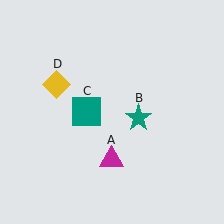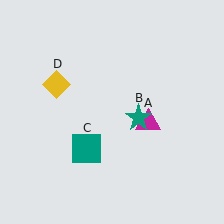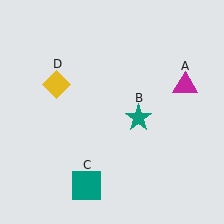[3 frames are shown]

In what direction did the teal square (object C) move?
The teal square (object C) moved down.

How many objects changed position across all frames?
2 objects changed position: magenta triangle (object A), teal square (object C).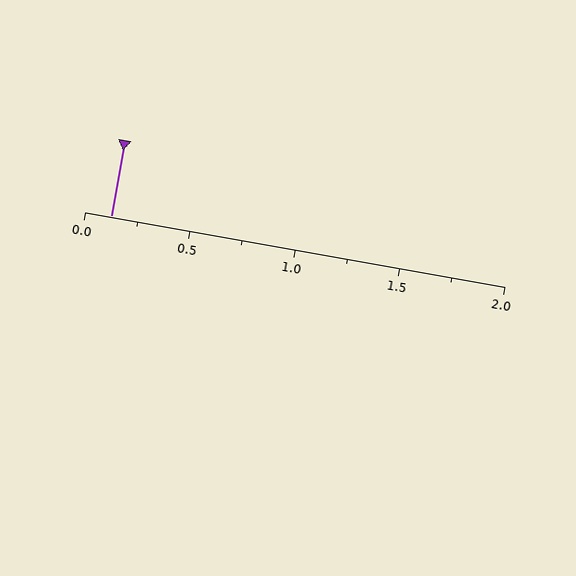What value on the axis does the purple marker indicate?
The marker indicates approximately 0.12.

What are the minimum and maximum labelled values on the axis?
The axis runs from 0.0 to 2.0.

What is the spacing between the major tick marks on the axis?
The major ticks are spaced 0.5 apart.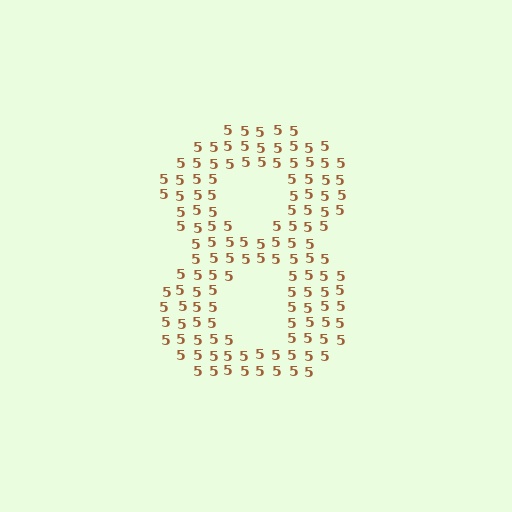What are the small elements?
The small elements are digit 5's.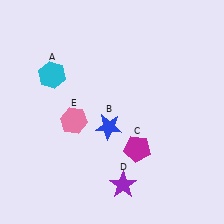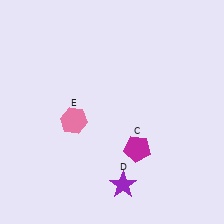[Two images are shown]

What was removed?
The cyan hexagon (A), the blue star (B) were removed in Image 2.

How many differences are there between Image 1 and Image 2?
There are 2 differences between the two images.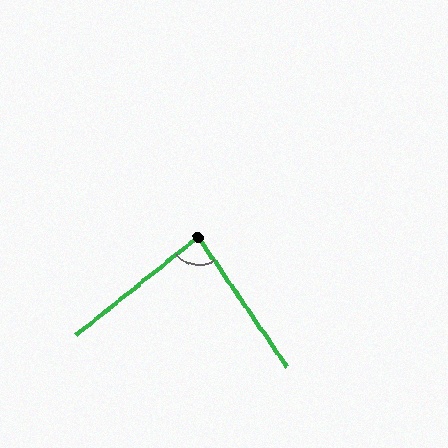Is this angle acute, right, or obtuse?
It is approximately a right angle.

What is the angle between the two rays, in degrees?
Approximately 85 degrees.